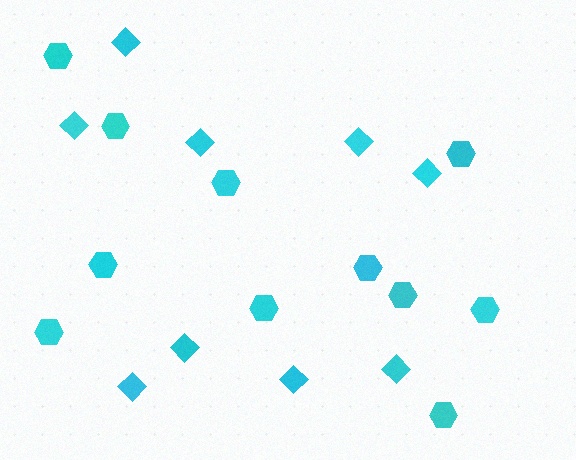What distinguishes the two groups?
There are 2 groups: one group of diamonds (9) and one group of hexagons (11).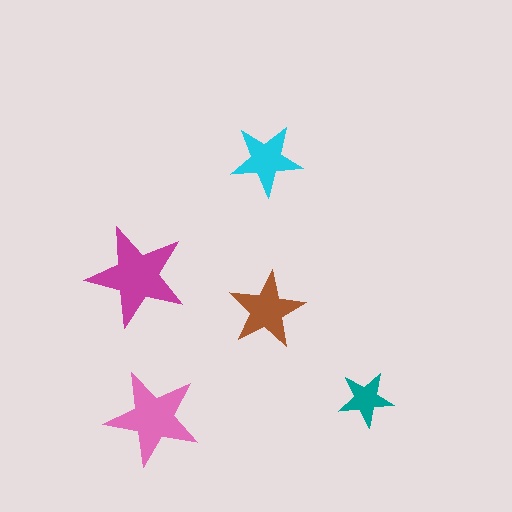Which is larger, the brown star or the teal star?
The brown one.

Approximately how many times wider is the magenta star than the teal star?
About 2 times wider.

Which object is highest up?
The cyan star is topmost.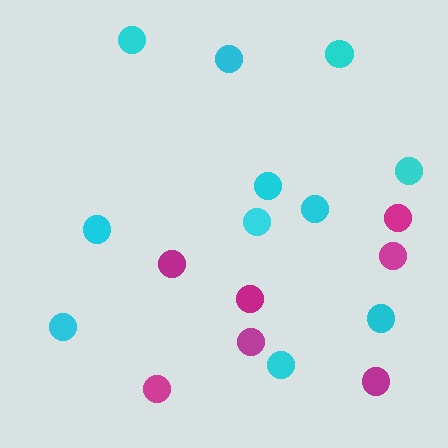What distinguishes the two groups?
There are 2 groups: one group of magenta circles (7) and one group of cyan circles (11).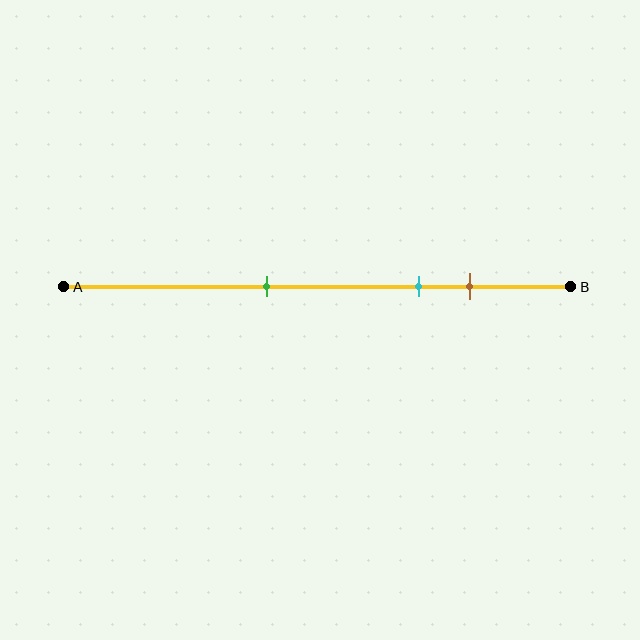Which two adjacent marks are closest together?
The cyan and brown marks are the closest adjacent pair.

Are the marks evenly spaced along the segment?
No, the marks are not evenly spaced.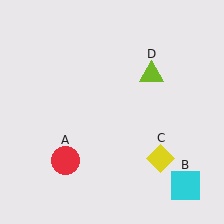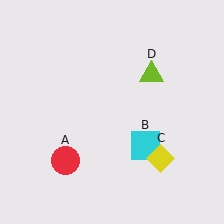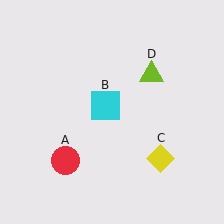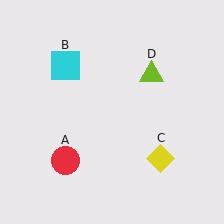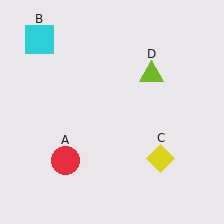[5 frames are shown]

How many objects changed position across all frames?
1 object changed position: cyan square (object B).